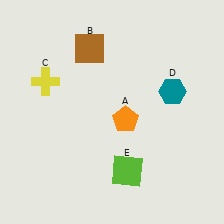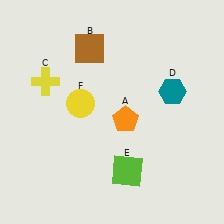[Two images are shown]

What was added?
A yellow circle (F) was added in Image 2.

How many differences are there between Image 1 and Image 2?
There is 1 difference between the two images.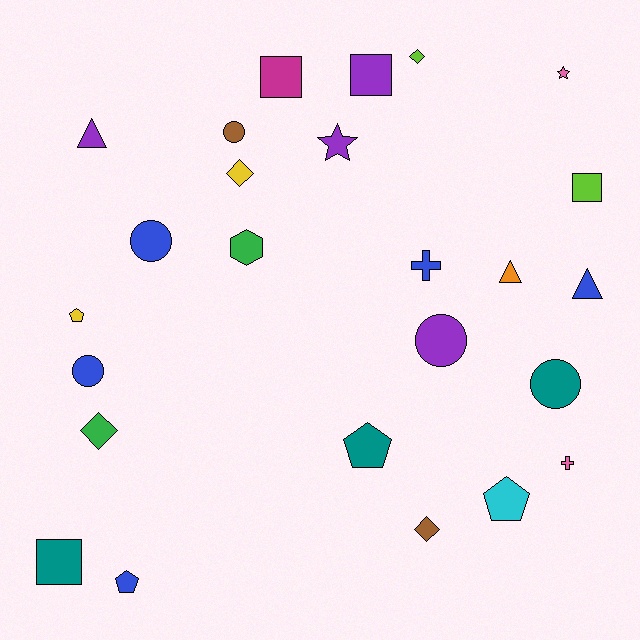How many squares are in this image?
There are 4 squares.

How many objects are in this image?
There are 25 objects.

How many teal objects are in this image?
There are 3 teal objects.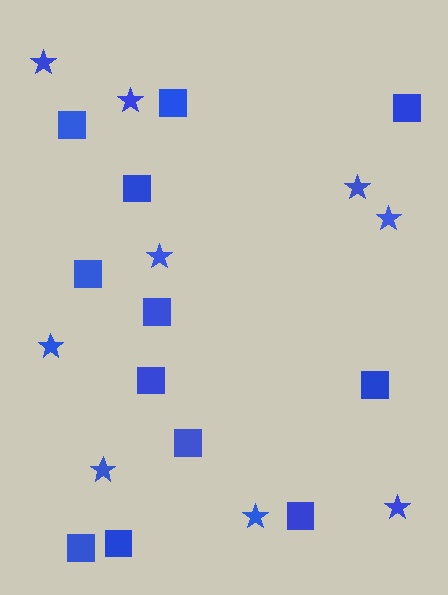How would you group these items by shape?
There are 2 groups: one group of squares (12) and one group of stars (9).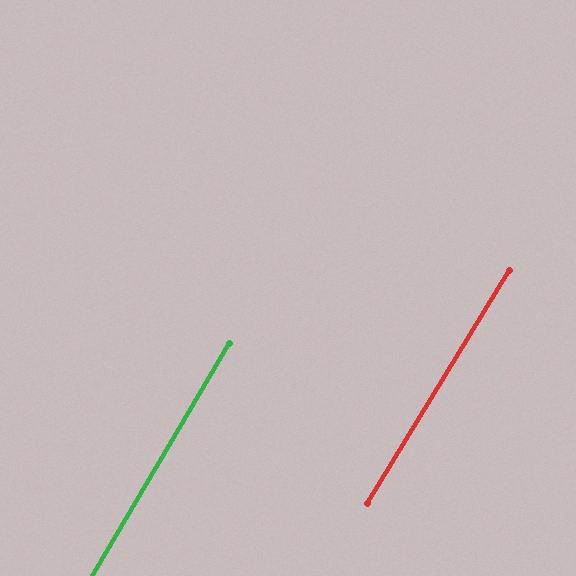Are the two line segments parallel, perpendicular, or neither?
Parallel — their directions differ by only 0.6°.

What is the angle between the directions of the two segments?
Approximately 1 degree.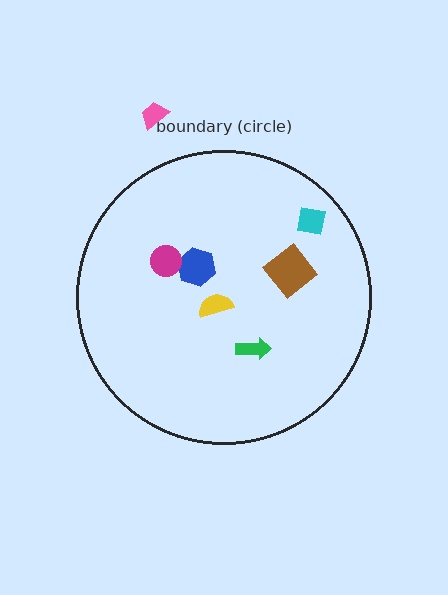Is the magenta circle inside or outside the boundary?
Inside.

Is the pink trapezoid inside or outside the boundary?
Outside.